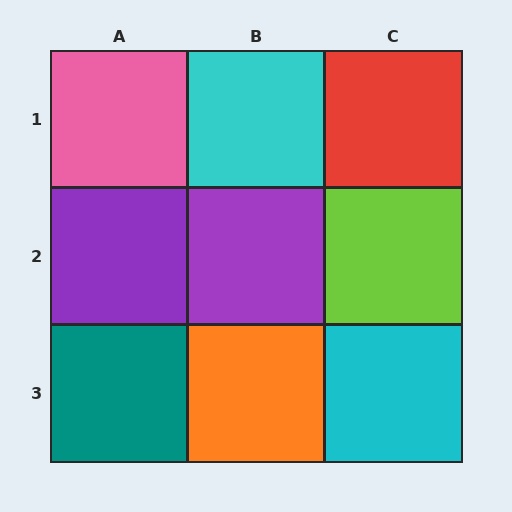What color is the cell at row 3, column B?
Orange.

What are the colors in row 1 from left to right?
Pink, cyan, red.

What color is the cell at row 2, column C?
Lime.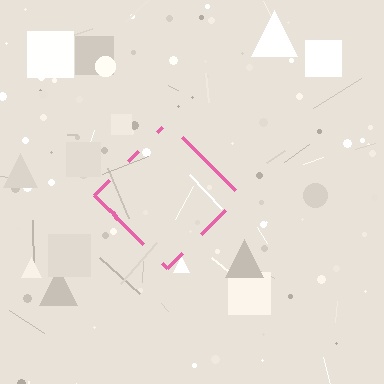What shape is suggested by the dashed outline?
The dashed outline suggests a diamond.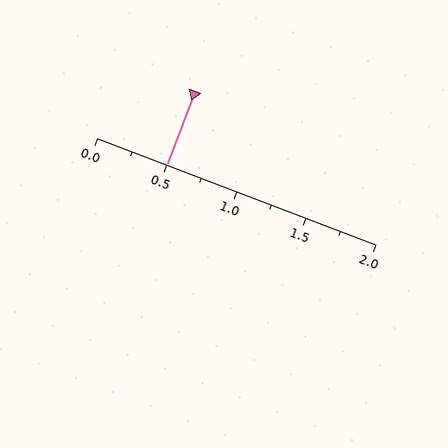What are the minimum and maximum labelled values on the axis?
The axis runs from 0.0 to 2.0.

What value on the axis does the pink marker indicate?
The marker indicates approximately 0.5.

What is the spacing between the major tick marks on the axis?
The major ticks are spaced 0.5 apart.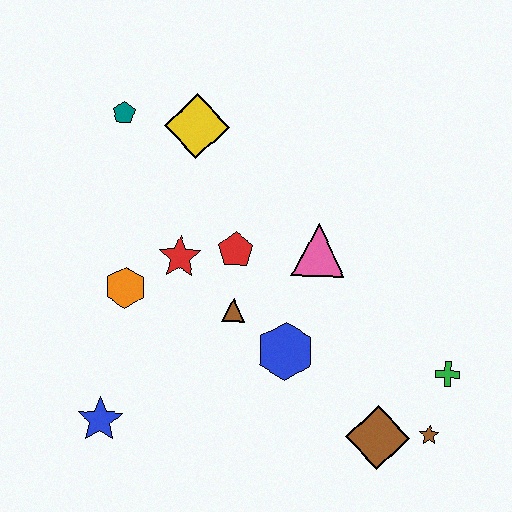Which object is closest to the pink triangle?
The red pentagon is closest to the pink triangle.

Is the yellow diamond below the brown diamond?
No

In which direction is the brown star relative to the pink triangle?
The brown star is below the pink triangle.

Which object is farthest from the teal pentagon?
The brown star is farthest from the teal pentagon.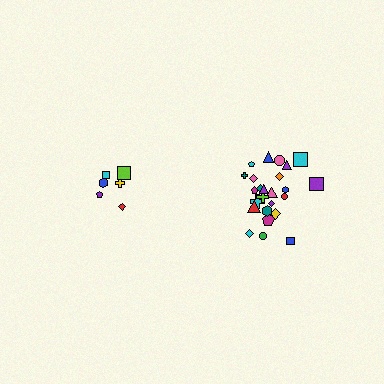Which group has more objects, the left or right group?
The right group.